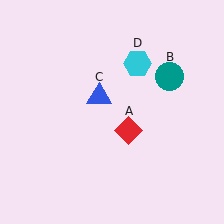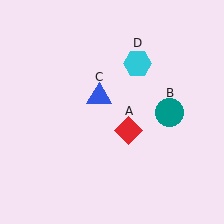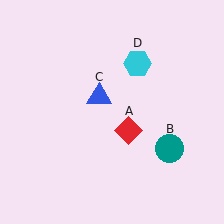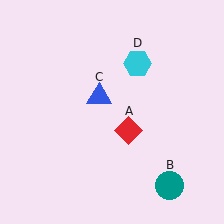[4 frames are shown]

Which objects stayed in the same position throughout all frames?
Red diamond (object A) and blue triangle (object C) and cyan hexagon (object D) remained stationary.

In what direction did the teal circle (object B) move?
The teal circle (object B) moved down.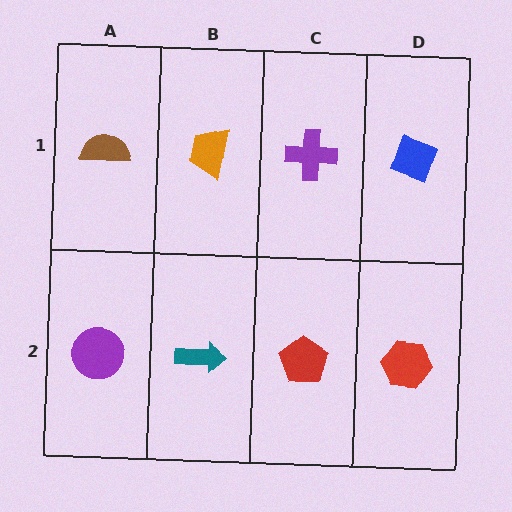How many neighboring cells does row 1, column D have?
2.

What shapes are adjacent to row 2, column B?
An orange trapezoid (row 1, column B), a purple circle (row 2, column A), a red pentagon (row 2, column C).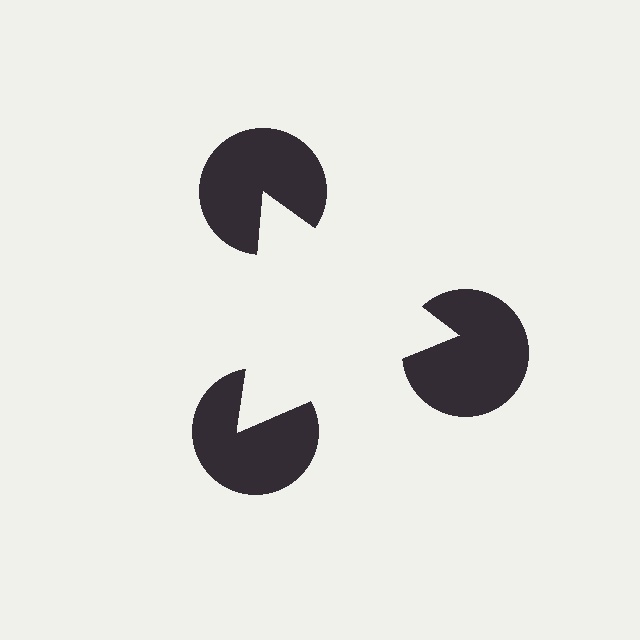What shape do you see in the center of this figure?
An illusory triangle — its edges are inferred from the aligned wedge cuts in the pac-man discs, not physically drawn.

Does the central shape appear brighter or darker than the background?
It typically appears slightly brighter than the background, even though no actual brightness change is drawn.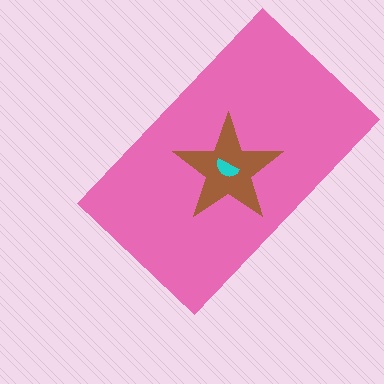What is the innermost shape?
The cyan semicircle.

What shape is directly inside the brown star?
The cyan semicircle.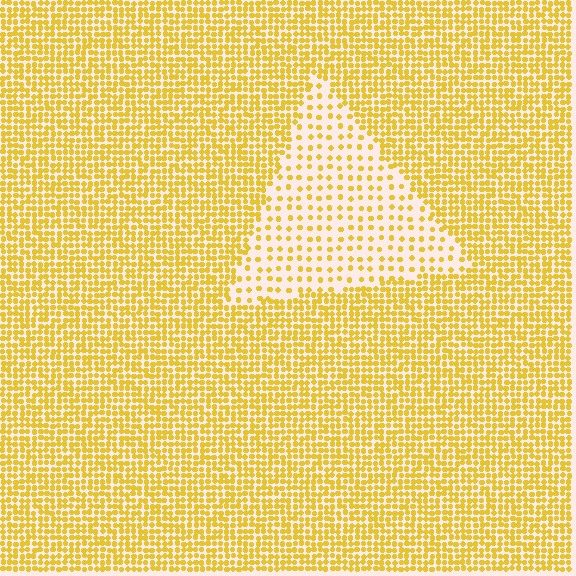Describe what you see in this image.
The image contains small yellow elements arranged at two different densities. A triangle-shaped region is visible where the elements are less densely packed than the surrounding area.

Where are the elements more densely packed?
The elements are more densely packed outside the triangle boundary.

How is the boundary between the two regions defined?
The boundary is defined by a change in element density (approximately 2.7x ratio). All elements are the same color, size, and shape.